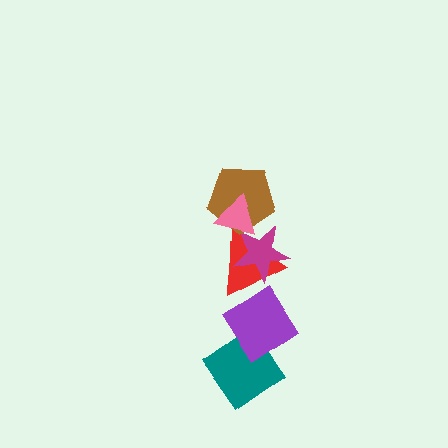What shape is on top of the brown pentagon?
The pink triangle is on top of the brown pentagon.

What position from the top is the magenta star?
The magenta star is 3rd from the top.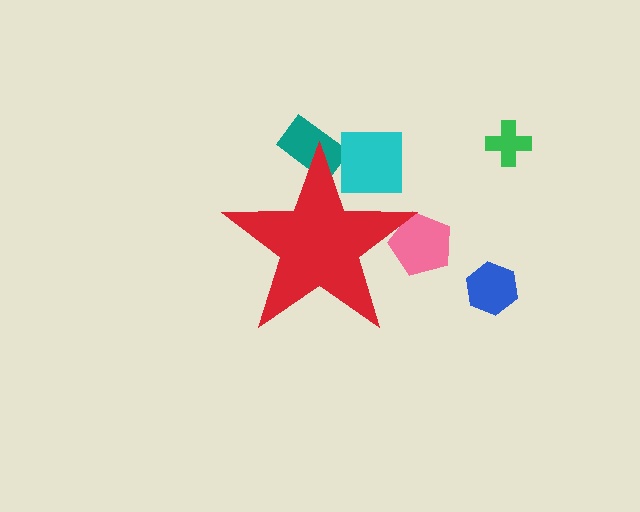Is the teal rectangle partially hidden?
Yes, the teal rectangle is partially hidden behind the red star.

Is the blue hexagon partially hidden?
No, the blue hexagon is fully visible.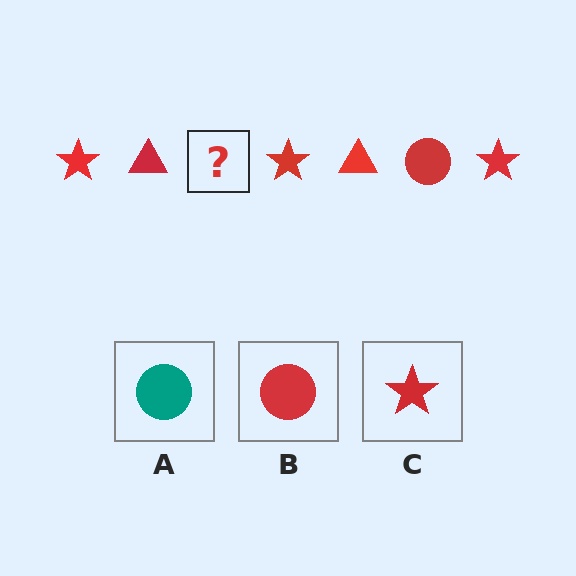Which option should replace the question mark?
Option B.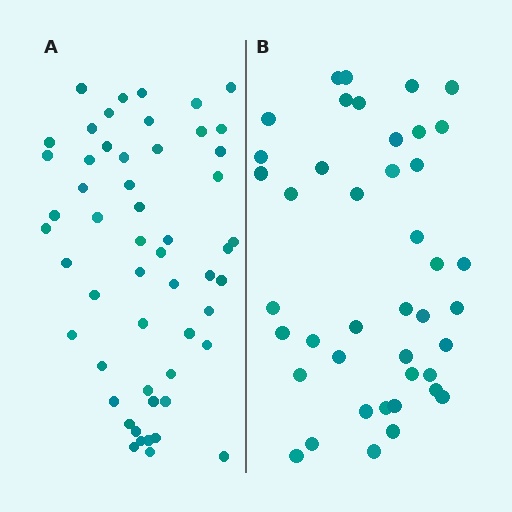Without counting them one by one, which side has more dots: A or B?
Region A (the left region) has more dots.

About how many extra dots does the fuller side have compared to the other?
Region A has roughly 12 or so more dots than region B.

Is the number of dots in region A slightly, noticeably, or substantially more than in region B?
Region A has noticeably more, but not dramatically so. The ratio is roughly 1.3 to 1.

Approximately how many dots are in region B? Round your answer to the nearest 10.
About 40 dots. (The exact count is 42, which rounds to 40.)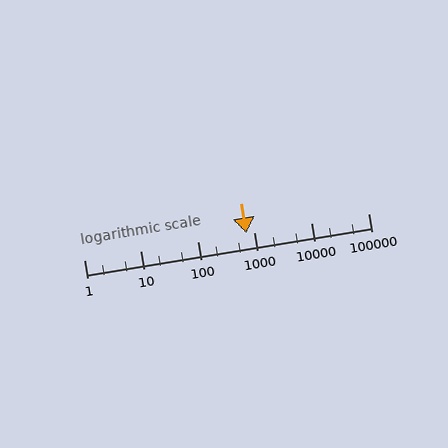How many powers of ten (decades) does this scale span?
The scale spans 5 decades, from 1 to 100000.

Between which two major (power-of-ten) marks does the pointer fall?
The pointer is between 100 and 1000.